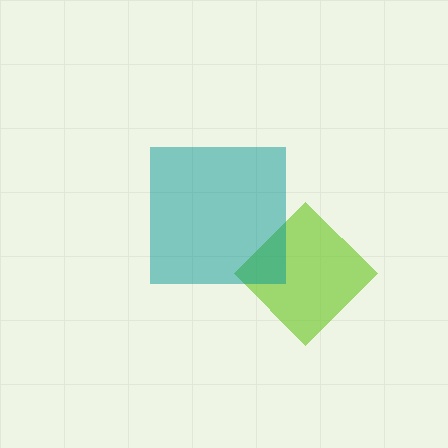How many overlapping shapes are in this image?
There are 2 overlapping shapes in the image.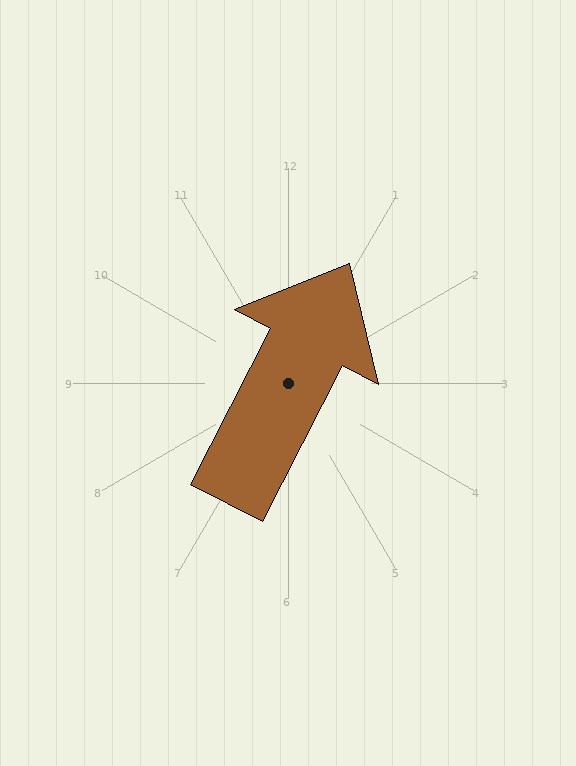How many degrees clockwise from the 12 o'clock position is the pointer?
Approximately 27 degrees.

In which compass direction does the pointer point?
Northeast.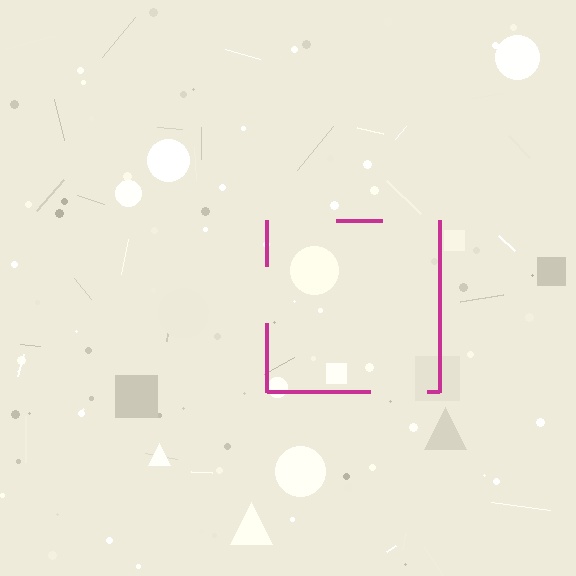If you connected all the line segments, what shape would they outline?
They would outline a square.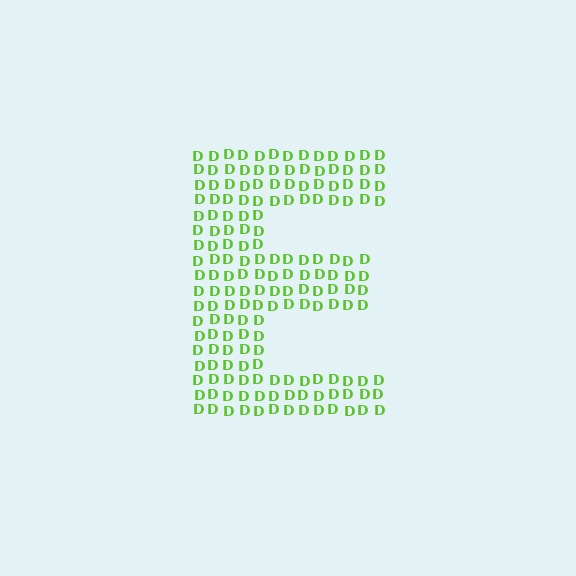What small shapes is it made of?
It is made of small letter D's.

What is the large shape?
The large shape is the letter E.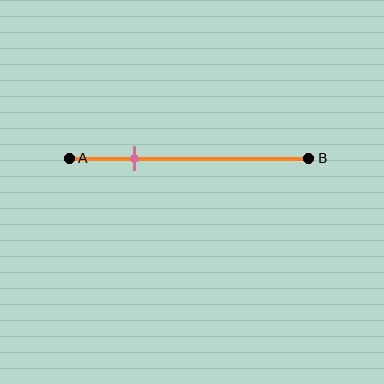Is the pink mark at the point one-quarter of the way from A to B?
Yes, the mark is approximately at the one-quarter point.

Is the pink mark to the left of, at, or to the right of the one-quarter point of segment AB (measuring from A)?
The pink mark is approximately at the one-quarter point of segment AB.